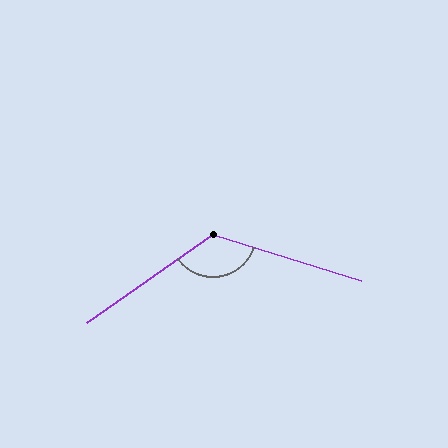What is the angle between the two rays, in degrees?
Approximately 127 degrees.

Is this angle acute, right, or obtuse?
It is obtuse.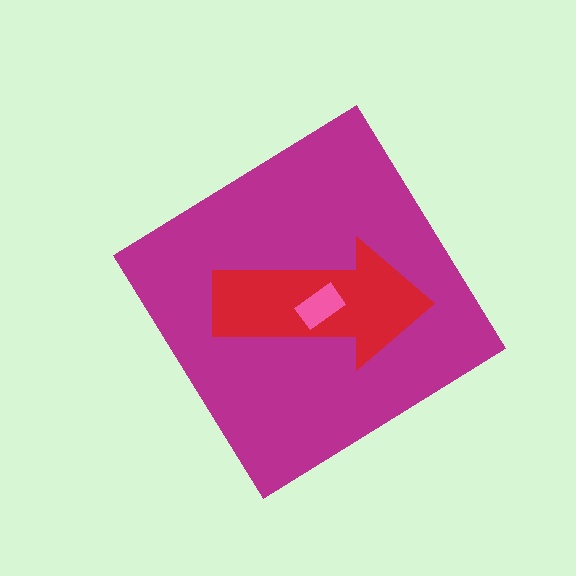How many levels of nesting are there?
3.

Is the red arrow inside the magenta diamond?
Yes.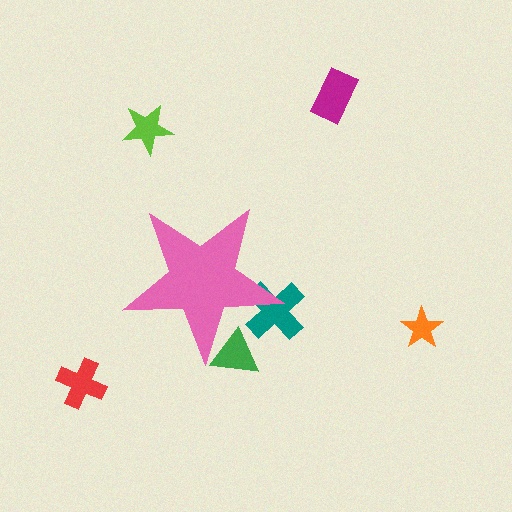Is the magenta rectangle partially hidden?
No, the magenta rectangle is fully visible.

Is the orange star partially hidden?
No, the orange star is fully visible.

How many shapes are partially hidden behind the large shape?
2 shapes are partially hidden.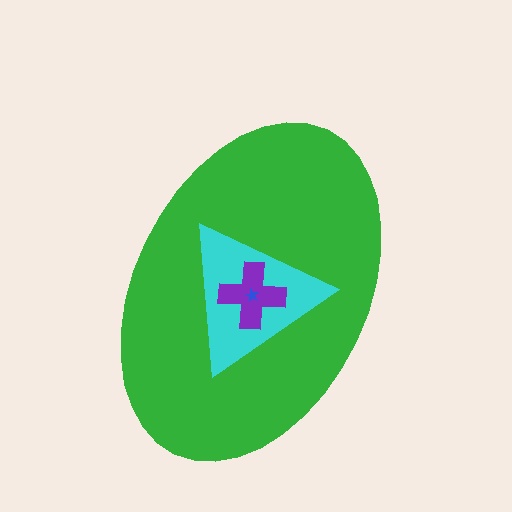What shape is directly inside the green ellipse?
The cyan triangle.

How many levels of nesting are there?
4.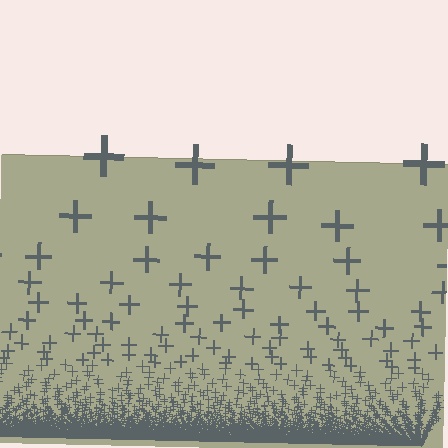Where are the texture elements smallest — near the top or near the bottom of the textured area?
Near the bottom.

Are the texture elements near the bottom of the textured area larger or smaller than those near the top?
Smaller. The gradient is inverted — elements near the bottom are smaller and denser.